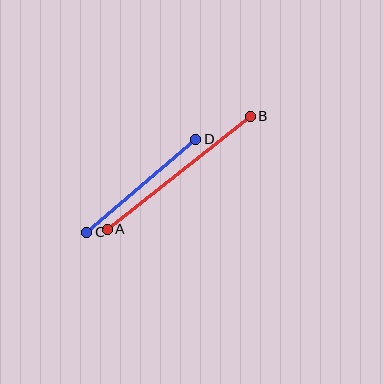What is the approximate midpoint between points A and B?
The midpoint is at approximately (179, 173) pixels.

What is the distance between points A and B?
The distance is approximately 182 pixels.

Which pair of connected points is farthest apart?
Points A and B are farthest apart.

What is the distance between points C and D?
The distance is approximately 143 pixels.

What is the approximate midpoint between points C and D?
The midpoint is at approximately (141, 186) pixels.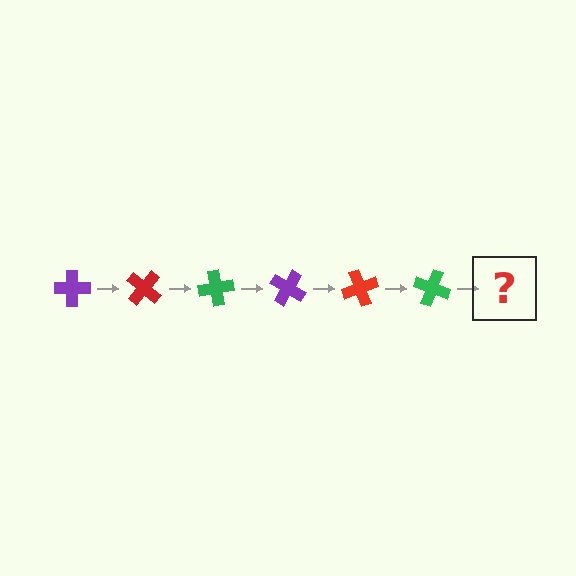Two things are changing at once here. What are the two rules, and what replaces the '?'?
The two rules are that it rotates 40 degrees each step and the color cycles through purple, red, and green. The '?' should be a purple cross, rotated 240 degrees from the start.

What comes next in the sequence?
The next element should be a purple cross, rotated 240 degrees from the start.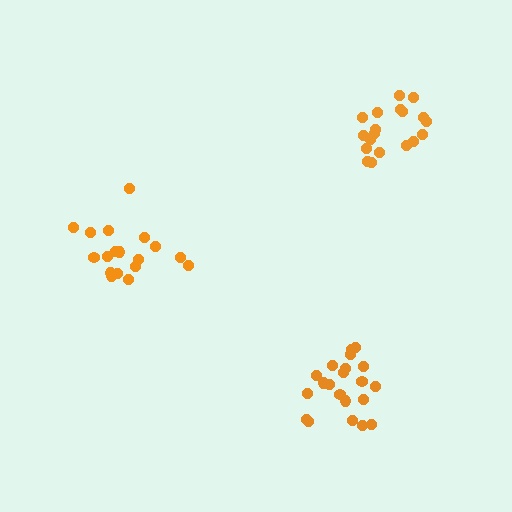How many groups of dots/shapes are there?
There are 3 groups.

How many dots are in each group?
Group 1: 18 dots, Group 2: 19 dots, Group 3: 21 dots (58 total).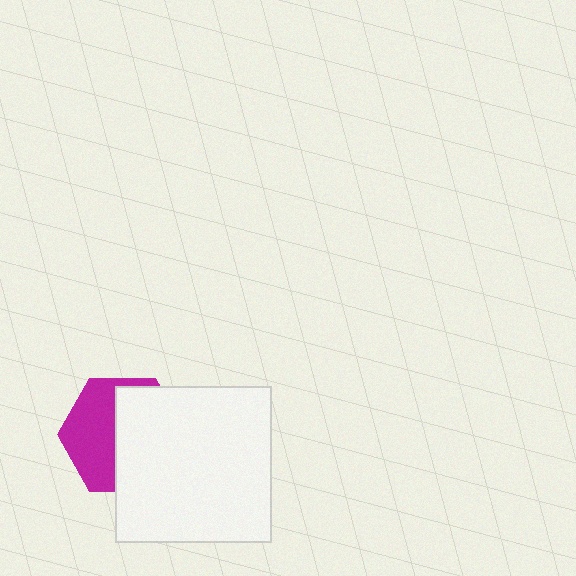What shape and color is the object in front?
The object in front is a white square.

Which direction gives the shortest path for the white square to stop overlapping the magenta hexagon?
Moving right gives the shortest separation.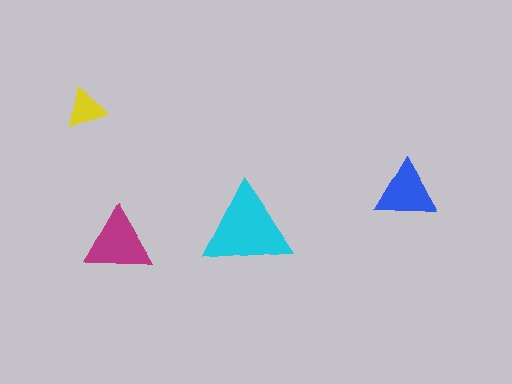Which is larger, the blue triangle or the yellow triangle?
The blue one.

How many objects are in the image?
There are 4 objects in the image.